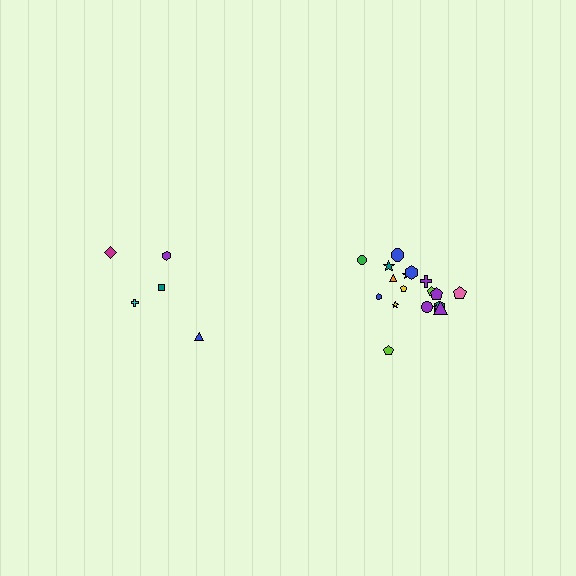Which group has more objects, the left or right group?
The right group.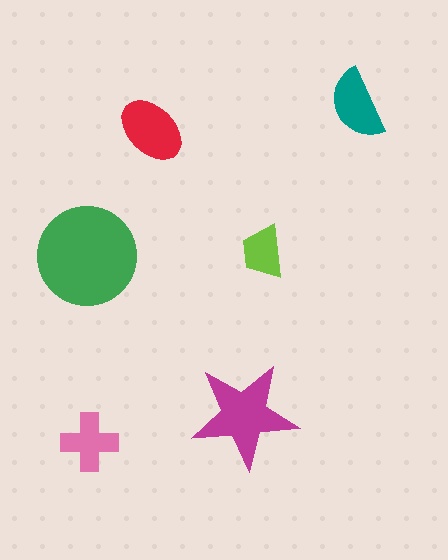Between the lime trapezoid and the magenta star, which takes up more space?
The magenta star.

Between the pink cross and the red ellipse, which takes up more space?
The red ellipse.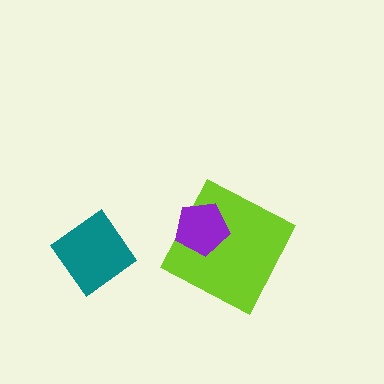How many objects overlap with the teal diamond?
0 objects overlap with the teal diamond.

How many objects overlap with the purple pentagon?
1 object overlaps with the purple pentagon.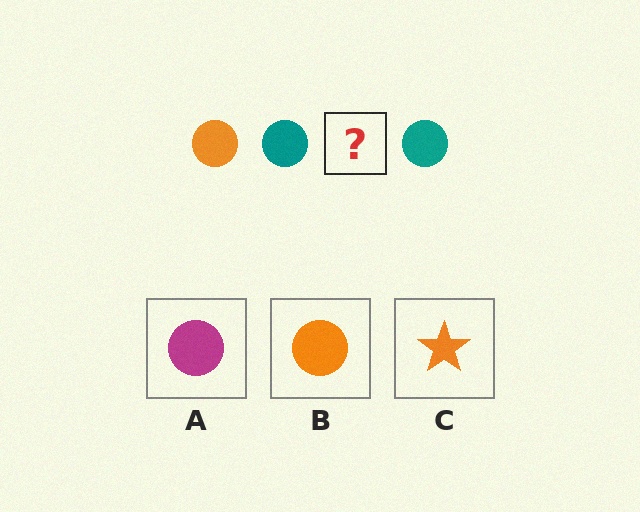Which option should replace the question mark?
Option B.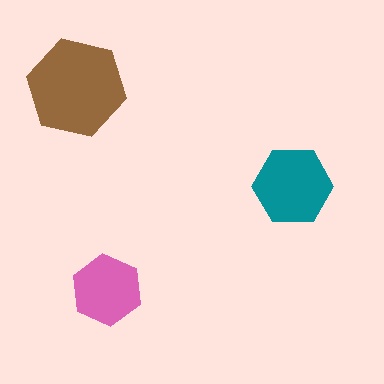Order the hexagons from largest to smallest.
the brown one, the teal one, the pink one.